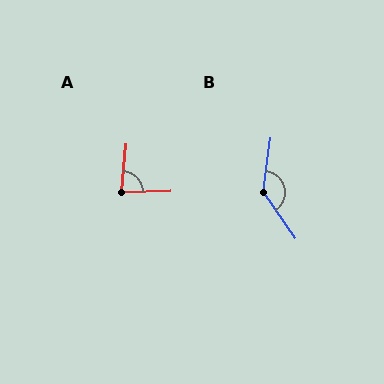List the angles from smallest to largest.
A (83°), B (138°).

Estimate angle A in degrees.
Approximately 83 degrees.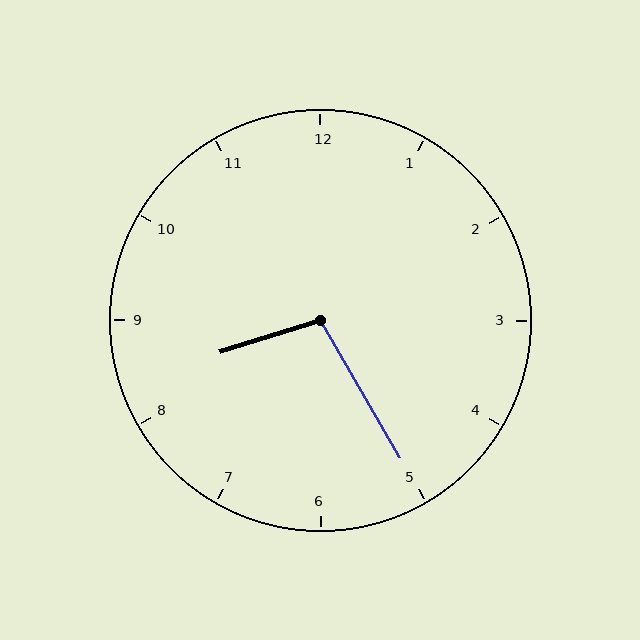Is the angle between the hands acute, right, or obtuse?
It is obtuse.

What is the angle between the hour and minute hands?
Approximately 102 degrees.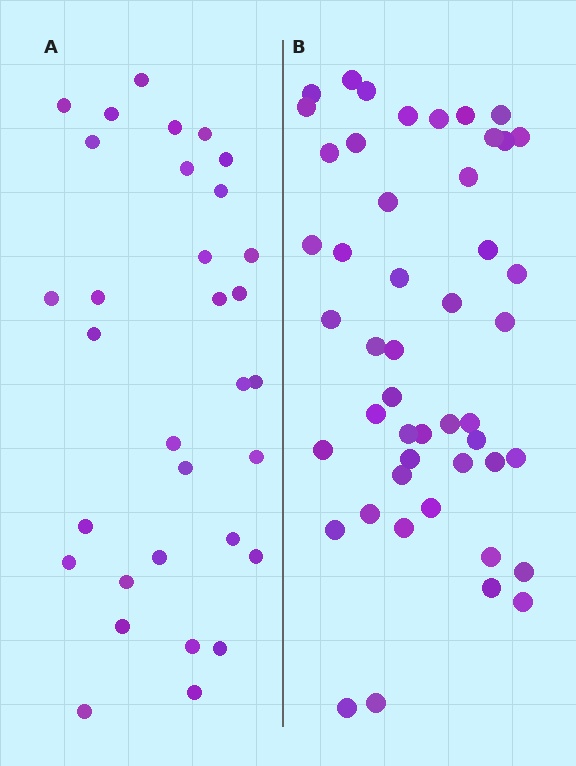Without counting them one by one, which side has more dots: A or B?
Region B (the right region) has more dots.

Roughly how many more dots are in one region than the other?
Region B has approximately 15 more dots than region A.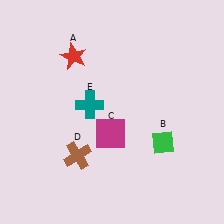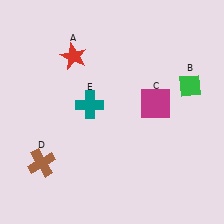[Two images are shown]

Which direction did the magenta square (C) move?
The magenta square (C) moved right.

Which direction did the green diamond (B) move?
The green diamond (B) moved up.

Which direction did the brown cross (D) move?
The brown cross (D) moved left.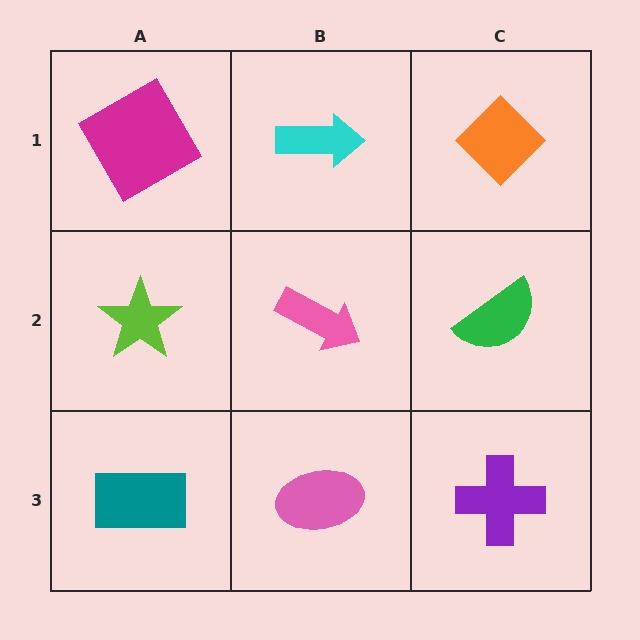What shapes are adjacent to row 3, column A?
A lime star (row 2, column A), a pink ellipse (row 3, column B).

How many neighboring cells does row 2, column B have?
4.